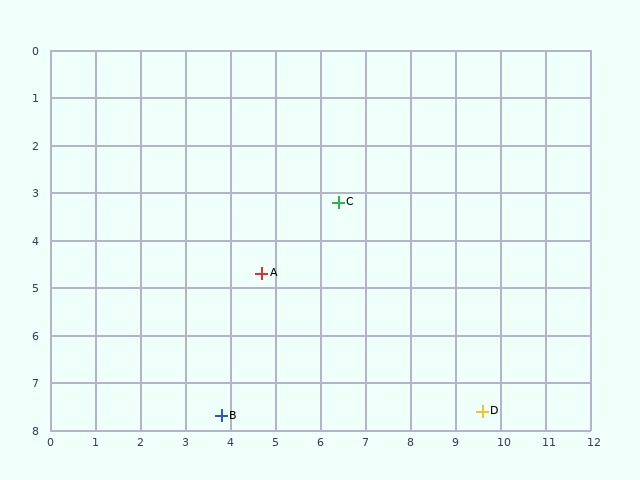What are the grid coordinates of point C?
Point C is at approximately (6.4, 3.2).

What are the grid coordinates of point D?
Point D is at approximately (9.6, 7.6).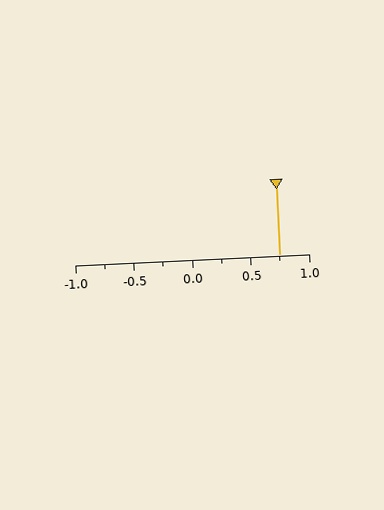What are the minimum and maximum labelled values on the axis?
The axis runs from -1.0 to 1.0.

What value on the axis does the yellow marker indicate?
The marker indicates approximately 0.75.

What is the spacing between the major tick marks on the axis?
The major ticks are spaced 0.5 apart.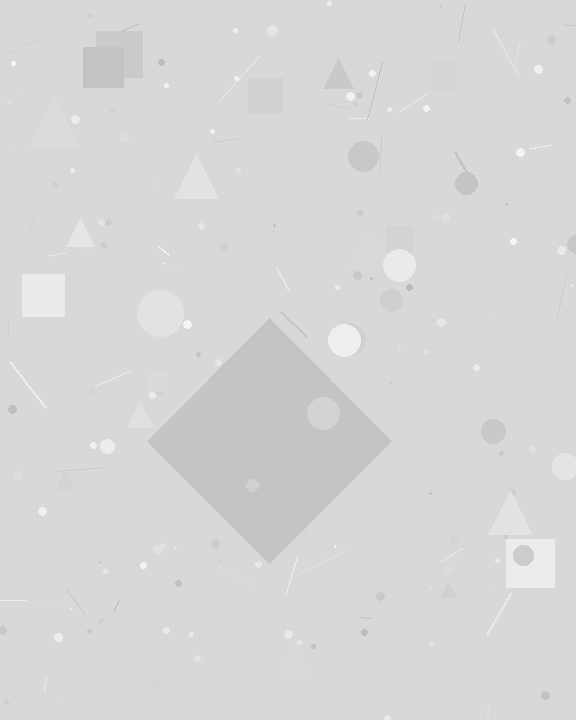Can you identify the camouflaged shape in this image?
The camouflaged shape is a diamond.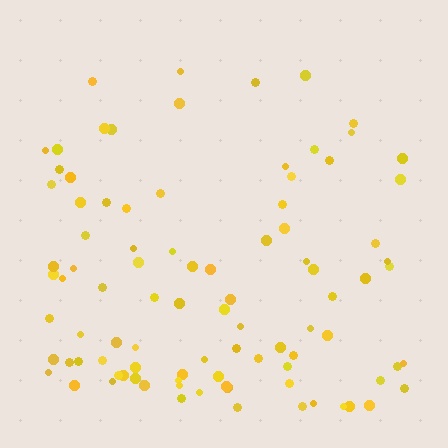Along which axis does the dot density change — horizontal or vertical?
Vertical.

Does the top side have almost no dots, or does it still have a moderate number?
Still a moderate number, just noticeably fewer than the bottom.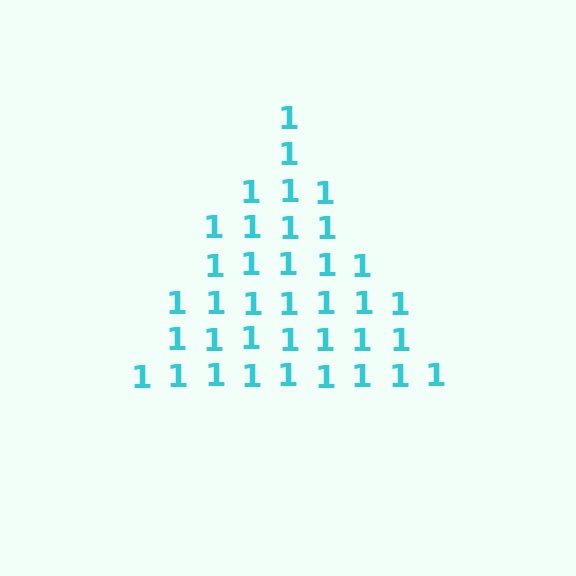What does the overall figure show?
The overall figure shows a triangle.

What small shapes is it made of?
It is made of small digit 1's.